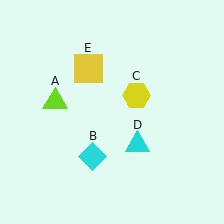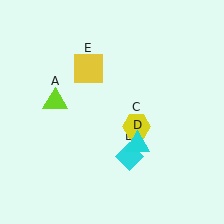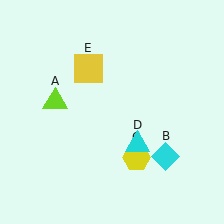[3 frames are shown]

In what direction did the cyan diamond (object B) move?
The cyan diamond (object B) moved right.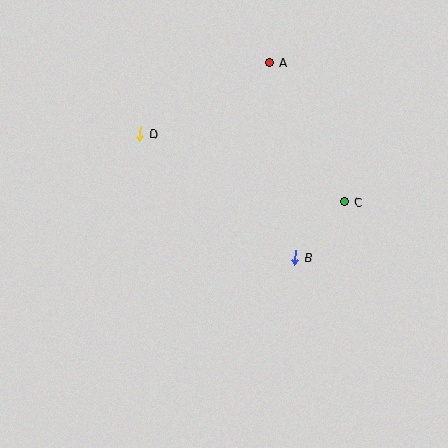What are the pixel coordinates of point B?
Point B is at (295, 257).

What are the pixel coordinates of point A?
Point A is at (270, 62).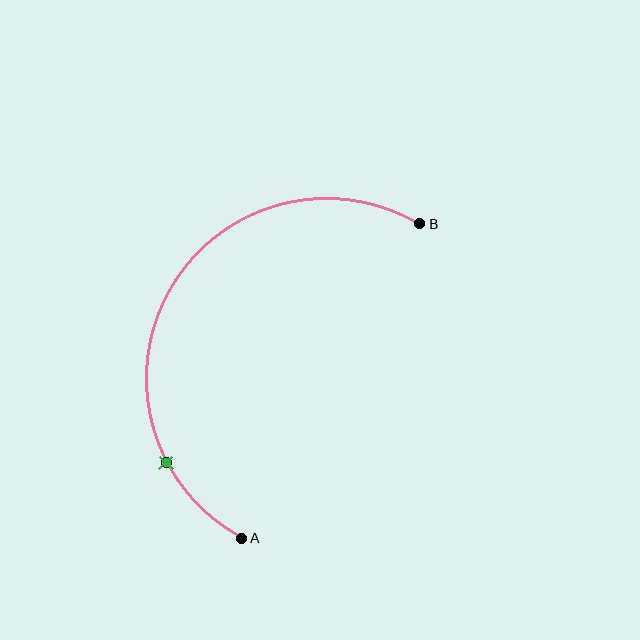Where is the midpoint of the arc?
The arc midpoint is the point on the curve farthest from the straight line joining A and B. It sits to the left of that line.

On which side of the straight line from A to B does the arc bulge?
The arc bulges to the left of the straight line connecting A and B.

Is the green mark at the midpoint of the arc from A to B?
No. The green mark lies on the arc but is closer to endpoint A. The arc midpoint would be at the point on the curve equidistant along the arc from both A and B.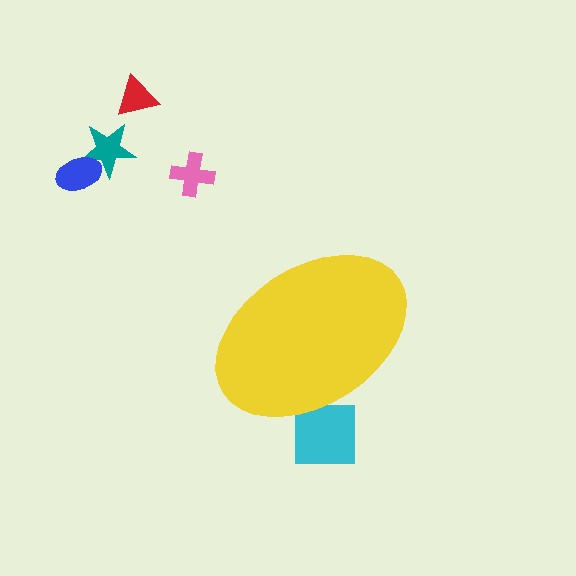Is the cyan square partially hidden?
Yes, the cyan square is partially hidden behind the yellow ellipse.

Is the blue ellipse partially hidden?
No, the blue ellipse is fully visible.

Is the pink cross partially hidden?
No, the pink cross is fully visible.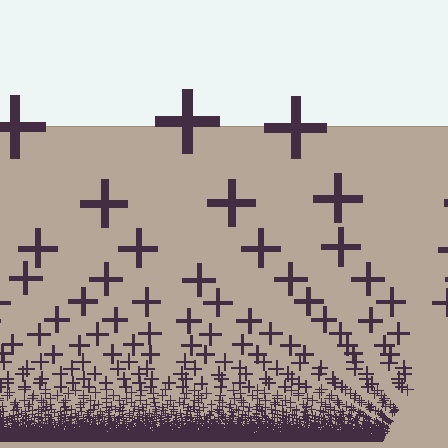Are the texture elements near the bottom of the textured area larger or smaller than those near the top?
Smaller. The gradient is inverted — elements near the bottom are smaller and denser.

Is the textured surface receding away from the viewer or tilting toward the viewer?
The surface appears to tilt toward the viewer. Texture elements get larger and sparser toward the top.